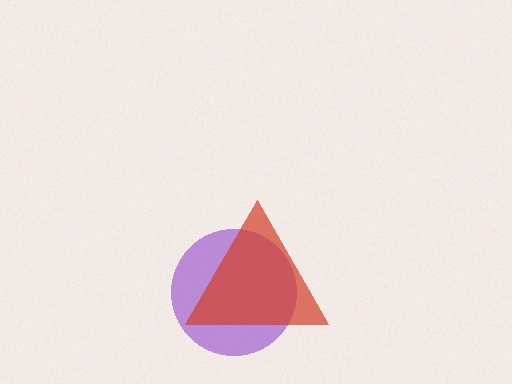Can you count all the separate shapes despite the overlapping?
Yes, there are 2 separate shapes.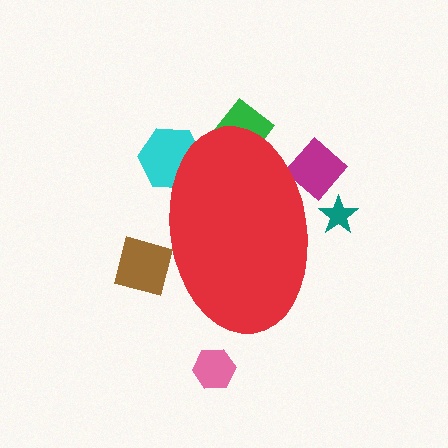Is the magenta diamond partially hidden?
Yes, the magenta diamond is partially hidden behind the red ellipse.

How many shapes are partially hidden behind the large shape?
5 shapes are partially hidden.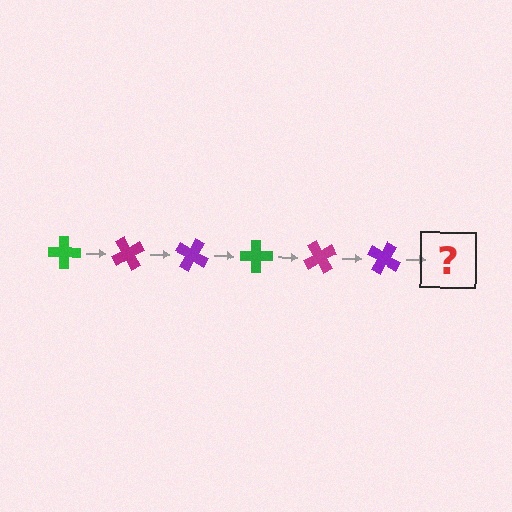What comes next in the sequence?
The next element should be a green cross, rotated 360 degrees from the start.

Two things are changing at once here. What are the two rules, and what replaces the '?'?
The two rules are that it rotates 60 degrees each step and the color cycles through green, magenta, and purple. The '?' should be a green cross, rotated 360 degrees from the start.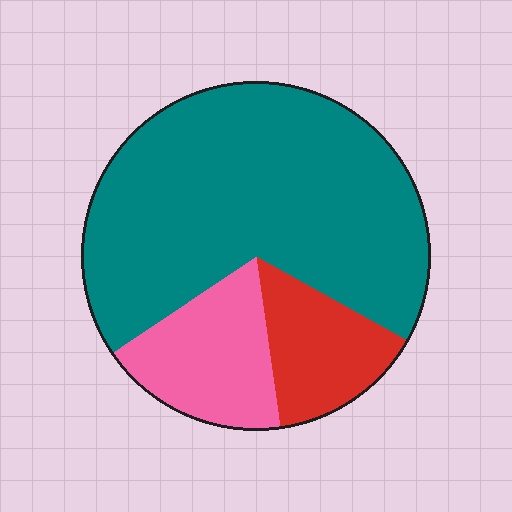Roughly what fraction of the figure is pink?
Pink covers around 20% of the figure.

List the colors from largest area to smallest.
From largest to smallest: teal, pink, red.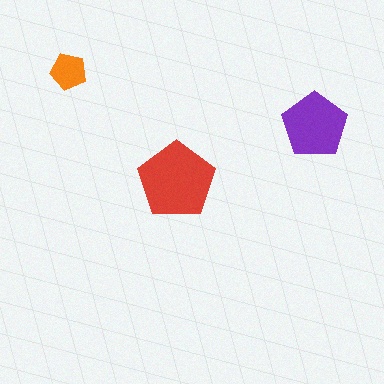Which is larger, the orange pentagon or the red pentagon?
The red one.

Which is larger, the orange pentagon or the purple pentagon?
The purple one.